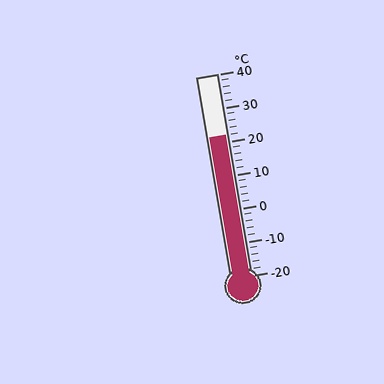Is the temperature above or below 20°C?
The temperature is above 20°C.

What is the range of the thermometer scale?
The thermometer scale ranges from -20°C to 40°C.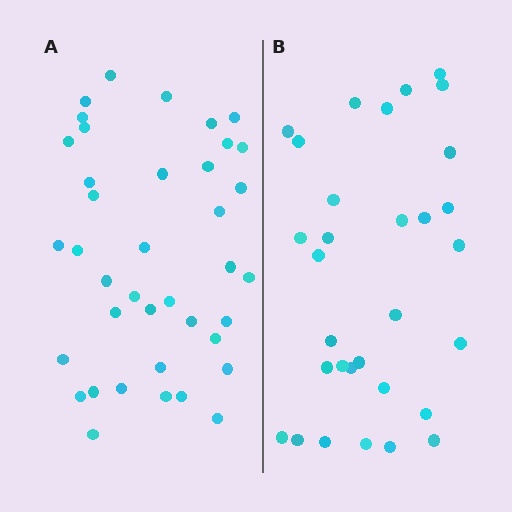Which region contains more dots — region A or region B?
Region A (the left region) has more dots.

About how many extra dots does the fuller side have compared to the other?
Region A has roughly 8 or so more dots than region B.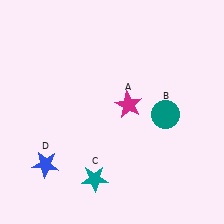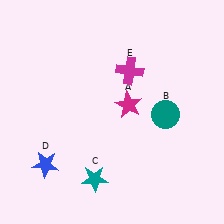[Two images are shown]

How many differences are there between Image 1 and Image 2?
There is 1 difference between the two images.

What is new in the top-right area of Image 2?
A magenta cross (E) was added in the top-right area of Image 2.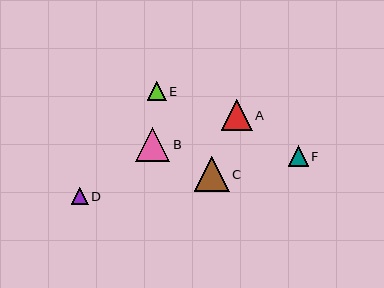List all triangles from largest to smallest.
From largest to smallest: C, B, A, F, E, D.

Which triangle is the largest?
Triangle C is the largest with a size of approximately 35 pixels.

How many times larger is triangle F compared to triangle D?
Triangle F is approximately 1.2 times the size of triangle D.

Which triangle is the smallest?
Triangle D is the smallest with a size of approximately 17 pixels.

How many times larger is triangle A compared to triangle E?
Triangle A is approximately 1.7 times the size of triangle E.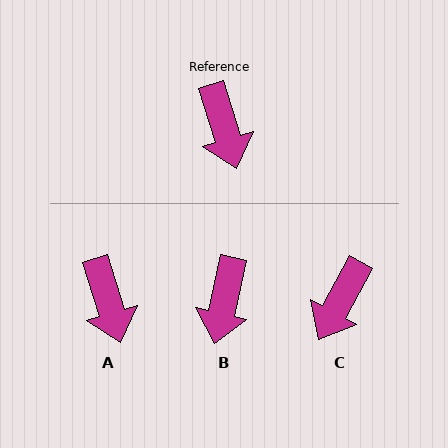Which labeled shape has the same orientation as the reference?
A.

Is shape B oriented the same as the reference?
No, it is off by about 29 degrees.